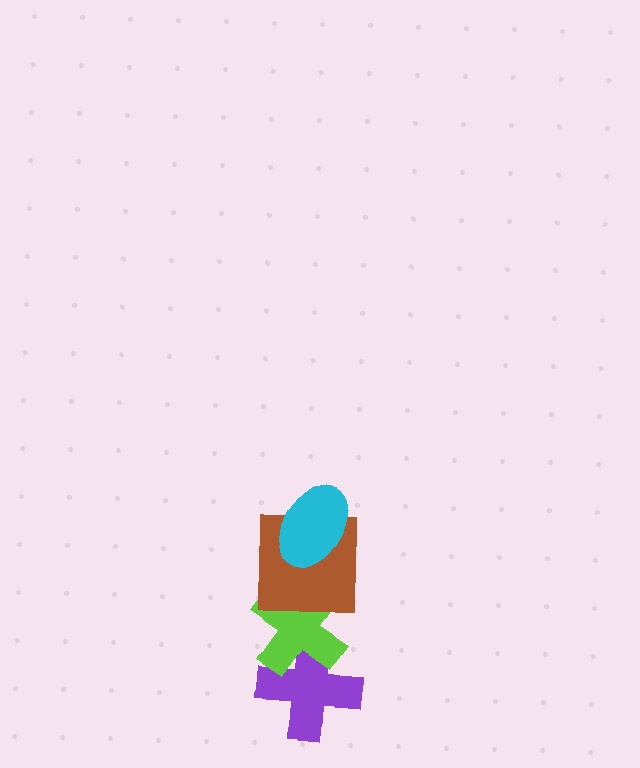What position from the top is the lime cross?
The lime cross is 3rd from the top.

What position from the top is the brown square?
The brown square is 2nd from the top.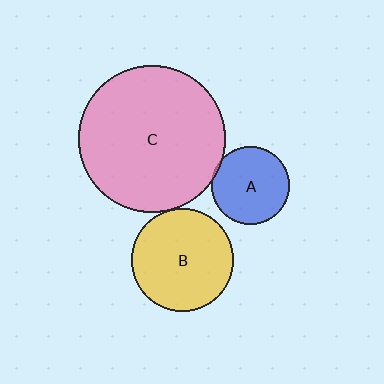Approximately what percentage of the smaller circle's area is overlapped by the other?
Approximately 5%.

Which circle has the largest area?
Circle C (pink).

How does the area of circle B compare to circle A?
Approximately 1.7 times.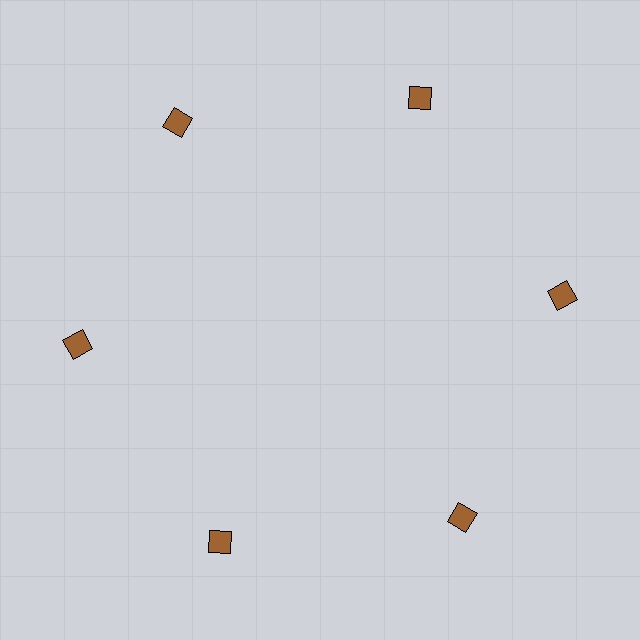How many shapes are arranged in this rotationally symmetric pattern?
There are 6 shapes, arranged in 6 groups of 1.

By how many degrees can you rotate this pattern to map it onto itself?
The pattern maps onto itself every 60 degrees of rotation.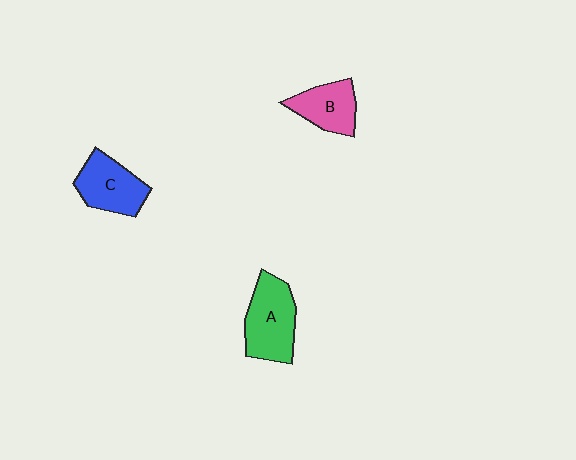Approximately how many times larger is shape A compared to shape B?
Approximately 1.4 times.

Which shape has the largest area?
Shape A (green).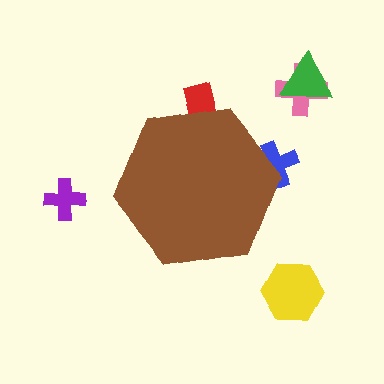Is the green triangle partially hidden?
No, the green triangle is fully visible.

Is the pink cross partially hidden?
No, the pink cross is fully visible.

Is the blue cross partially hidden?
Yes, the blue cross is partially hidden behind the brown hexagon.